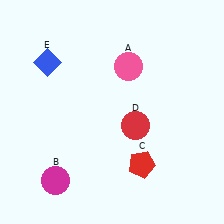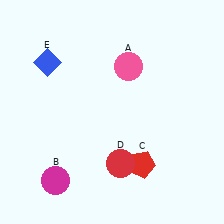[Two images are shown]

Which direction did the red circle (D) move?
The red circle (D) moved down.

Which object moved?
The red circle (D) moved down.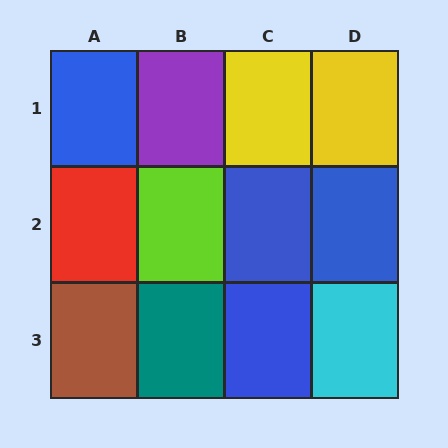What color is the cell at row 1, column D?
Yellow.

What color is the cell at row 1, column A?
Blue.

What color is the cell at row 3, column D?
Cyan.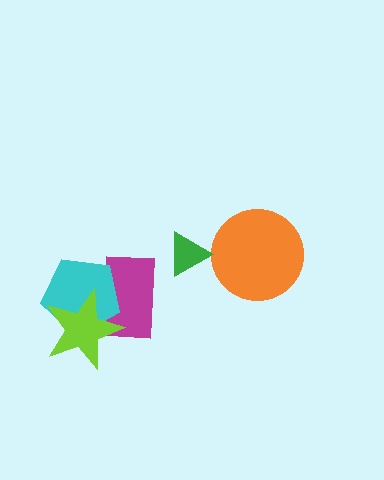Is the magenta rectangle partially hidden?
Yes, it is partially covered by another shape.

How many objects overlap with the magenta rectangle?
2 objects overlap with the magenta rectangle.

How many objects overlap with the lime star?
2 objects overlap with the lime star.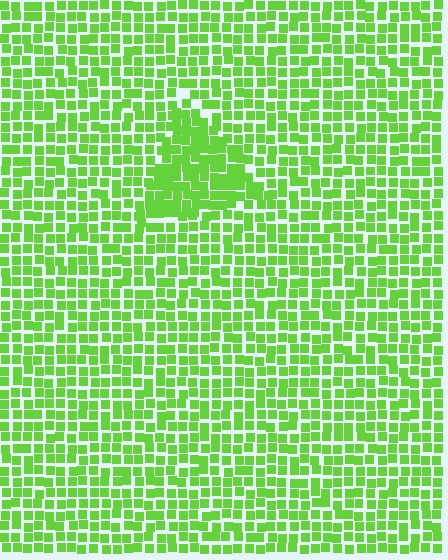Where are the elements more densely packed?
The elements are more densely packed inside the triangle boundary.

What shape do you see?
I see a triangle.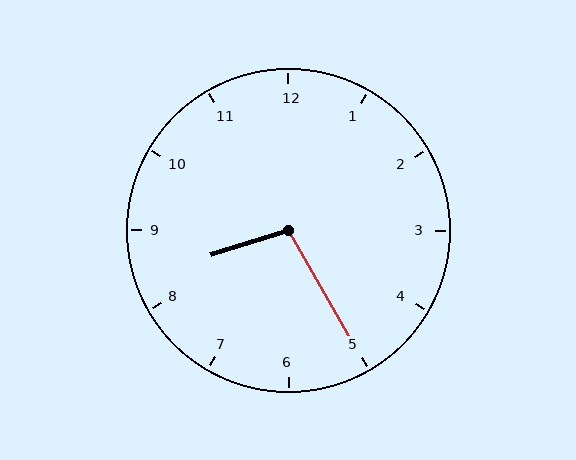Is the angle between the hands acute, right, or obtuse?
It is obtuse.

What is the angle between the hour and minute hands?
Approximately 102 degrees.